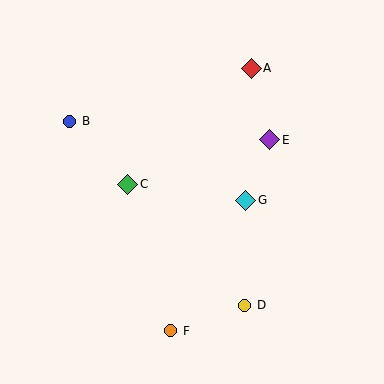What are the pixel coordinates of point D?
Point D is at (245, 305).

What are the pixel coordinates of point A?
Point A is at (251, 68).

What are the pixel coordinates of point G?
Point G is at (246, 200).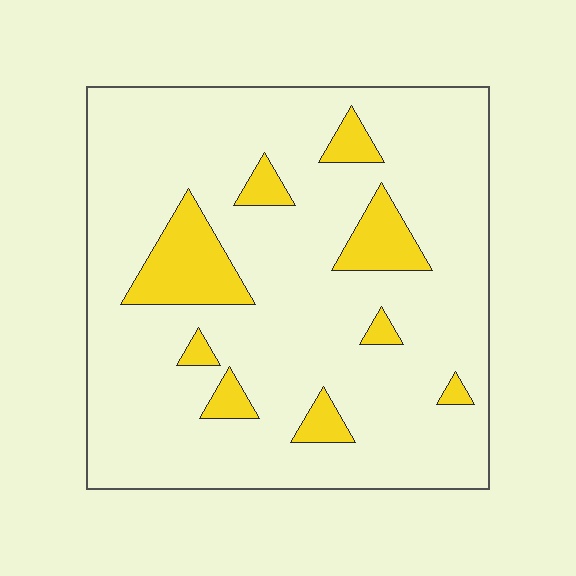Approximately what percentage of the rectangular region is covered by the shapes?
Approximately 15%.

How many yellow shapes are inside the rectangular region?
9.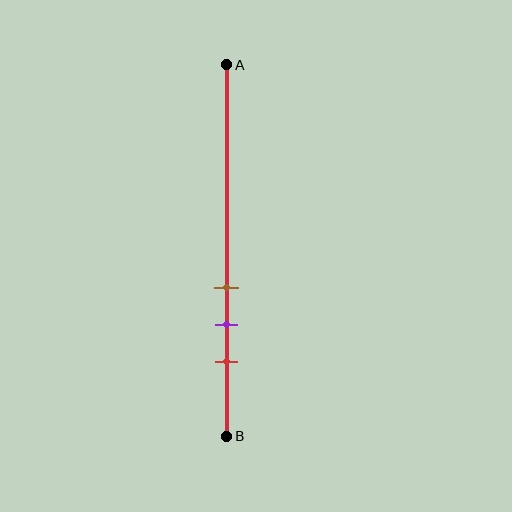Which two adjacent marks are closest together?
The brown and purple marks are the closest adjacent pair.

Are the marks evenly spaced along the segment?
Yes, the marks are approximately evenly spaced.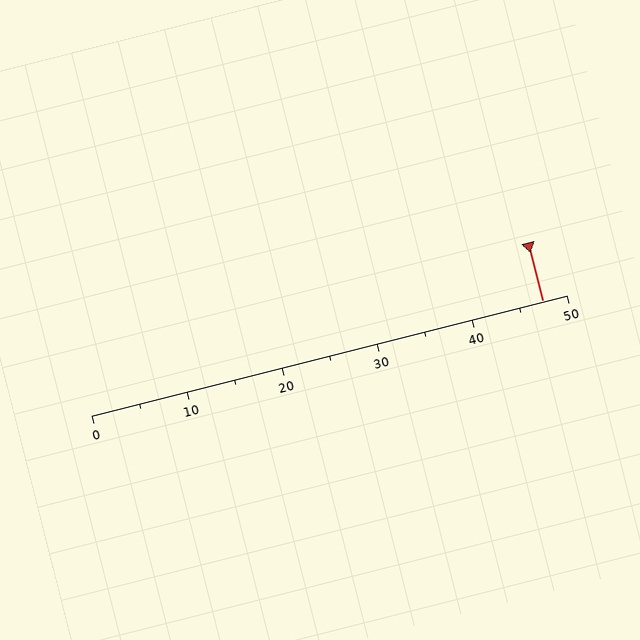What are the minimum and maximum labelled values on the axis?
The axis runs from 0 to 50.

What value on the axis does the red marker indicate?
The marker indicates approximately 47.5.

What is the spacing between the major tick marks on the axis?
The major ticks are spaced 10 apart.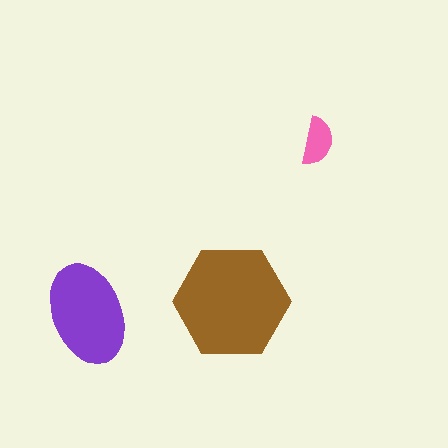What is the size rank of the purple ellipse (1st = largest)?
2nd.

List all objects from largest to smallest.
The brown hexagon, the purple ellipse, the pink semicircle.